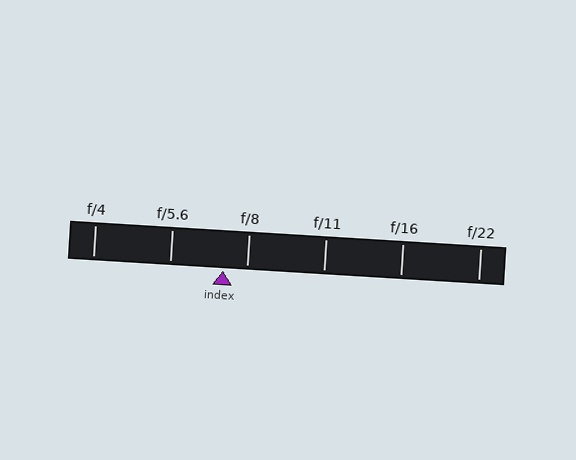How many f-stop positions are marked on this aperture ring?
There are 6 f-stop positions marked.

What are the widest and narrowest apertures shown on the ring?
The widest aperture shown is f/4 and the narrowest is f/22.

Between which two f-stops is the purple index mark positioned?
The index mark is between f/5.6 and f/8.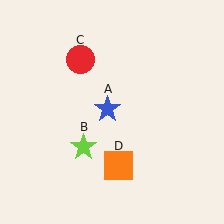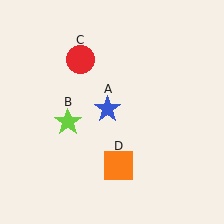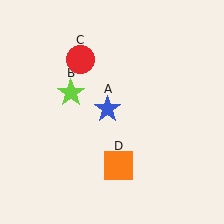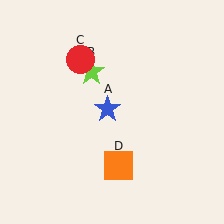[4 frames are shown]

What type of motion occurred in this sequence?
The lime star (object B) rotated clockwise around the center of the scene.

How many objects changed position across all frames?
1 object changed position: lime star (object B).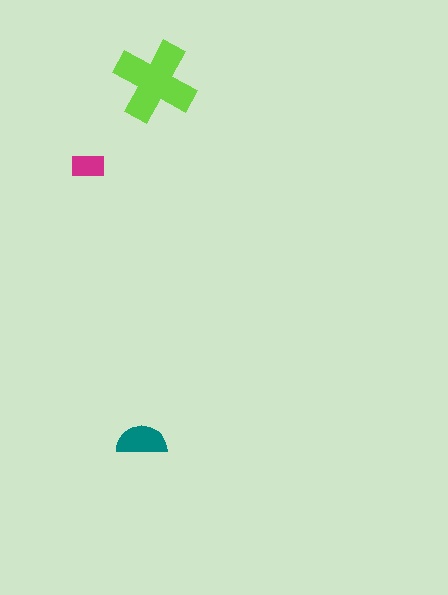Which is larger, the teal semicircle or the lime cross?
The lime cross.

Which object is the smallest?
The magenta rectangle.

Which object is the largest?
The lime cross.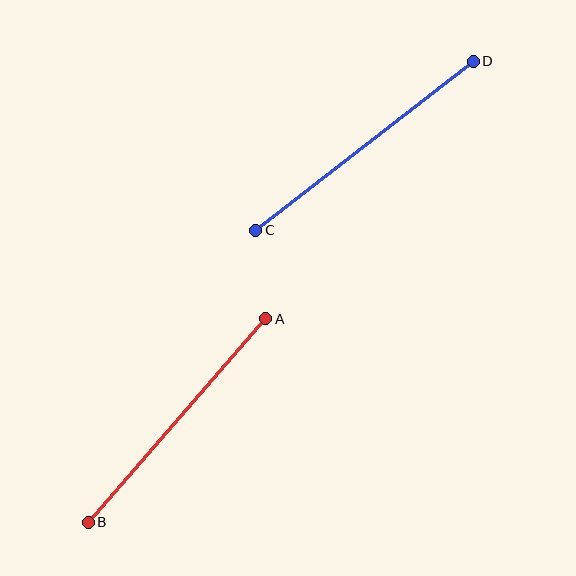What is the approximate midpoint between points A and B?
The midpoint is at approximately (177, 421) pixels.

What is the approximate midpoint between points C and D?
The midpoint is at approximately (364, 146) pixels.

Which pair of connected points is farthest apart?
Points C and D are farthest apart.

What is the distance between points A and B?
The distance is approximately 270 pixels.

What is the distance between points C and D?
The distance is approximately 275 pixels.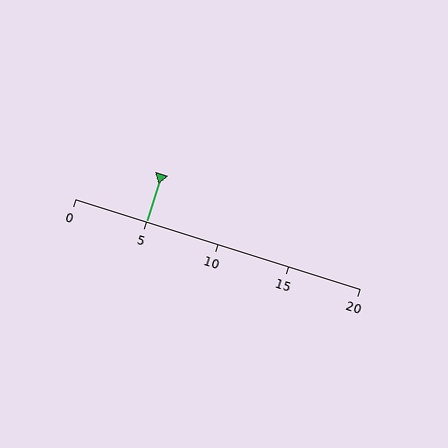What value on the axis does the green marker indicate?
The marker indicates approximately 5.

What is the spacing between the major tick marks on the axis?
The major ticks are spaced 5 apart.